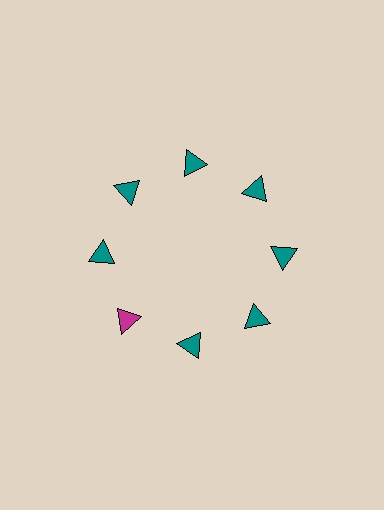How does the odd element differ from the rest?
It has a different color: magenta instead of teal.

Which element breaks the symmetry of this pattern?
The magenta triangle at roughly the 8 o'clock position breaks the symmetry. All other shapes are teal triangles.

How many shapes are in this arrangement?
There are 8 shapes arranged in a ring pattern.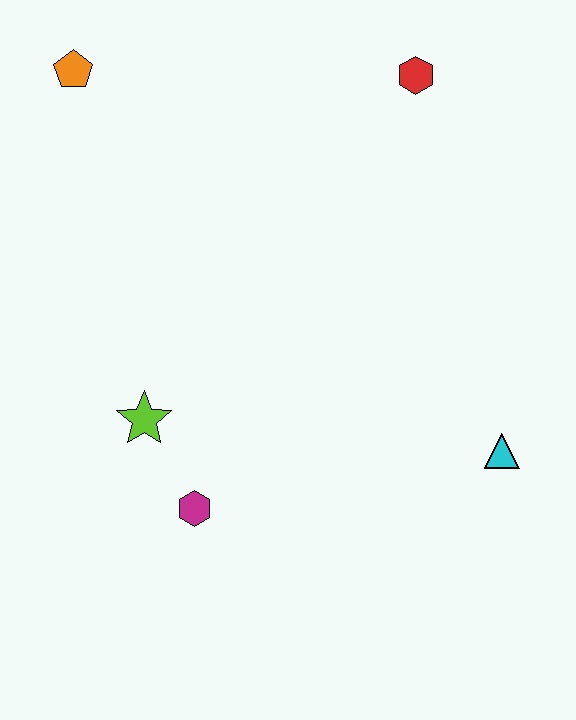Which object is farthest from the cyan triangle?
The orange pentagon is farthest from the cyan triangle.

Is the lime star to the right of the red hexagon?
No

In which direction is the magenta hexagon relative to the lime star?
The magenta hexagon is below the lime star.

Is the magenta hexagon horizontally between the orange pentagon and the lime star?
No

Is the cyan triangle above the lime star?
No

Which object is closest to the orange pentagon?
The red hexagon is closest to the orange pentagon.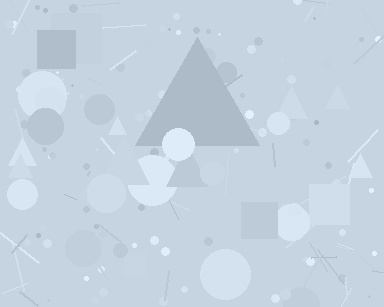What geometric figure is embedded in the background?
A triangle is embedded in the background.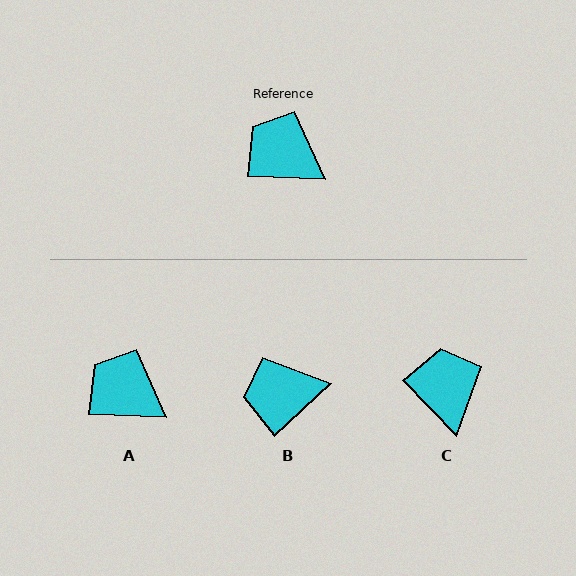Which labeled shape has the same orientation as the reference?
A.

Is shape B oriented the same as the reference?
No, it is off by about 45 degrees.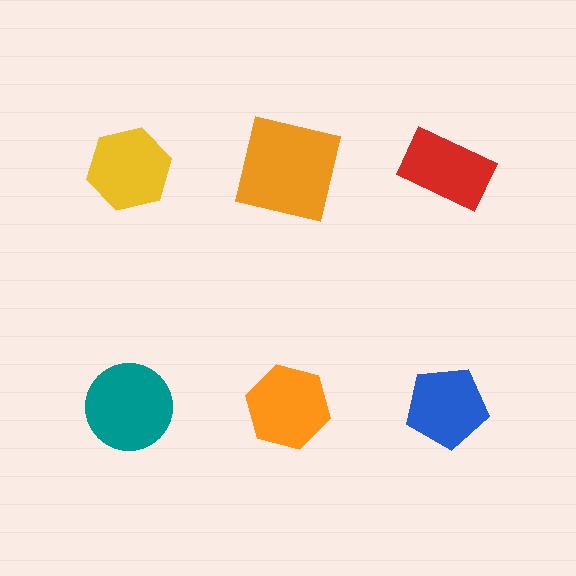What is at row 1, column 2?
An orange square.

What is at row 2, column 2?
An orange hexagon.